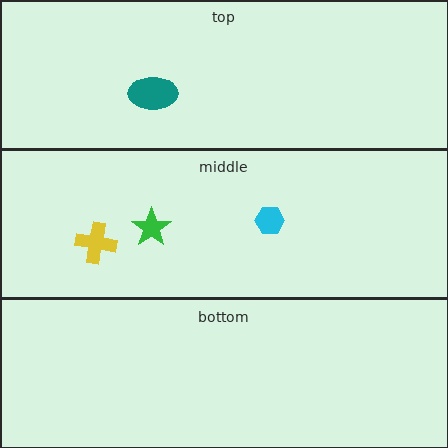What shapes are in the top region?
The teal ellipse.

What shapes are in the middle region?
The green star, the cyan hexagon, the yellow cross.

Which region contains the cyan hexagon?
The middle region.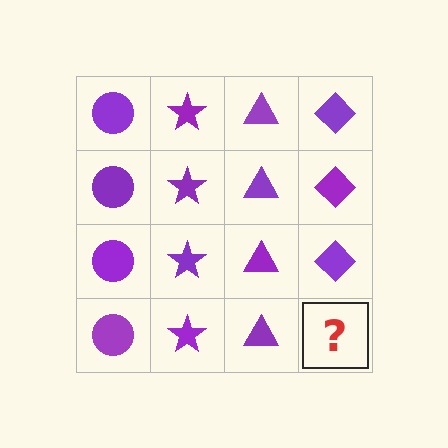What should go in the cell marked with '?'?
The missing cell should contain a purple diamond.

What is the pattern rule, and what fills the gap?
The rule is that each column has a consistent shape. The gap should be filled with a purple diamond.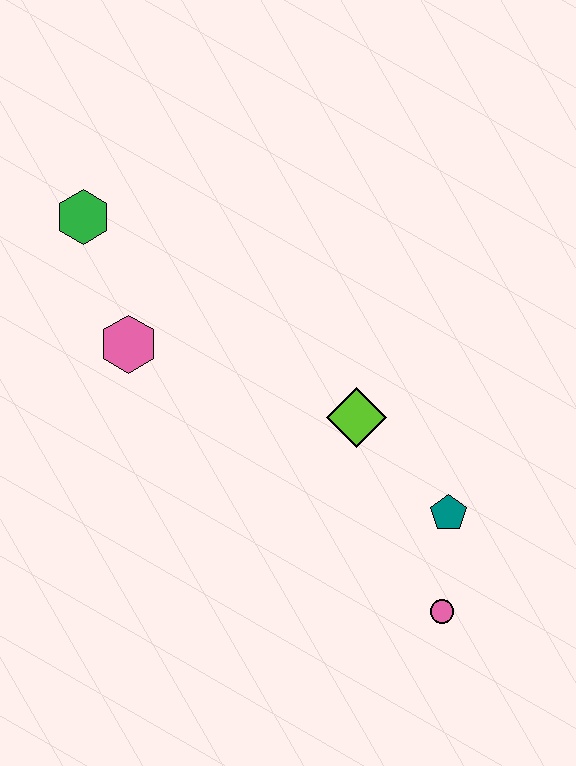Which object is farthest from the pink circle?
The green hexagon is farthest from the pink circle.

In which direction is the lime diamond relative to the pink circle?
The lime diamond is above the pink circle.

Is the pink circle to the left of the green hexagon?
No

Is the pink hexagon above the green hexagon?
No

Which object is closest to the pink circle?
The teal pentagon is closest to the pink circle.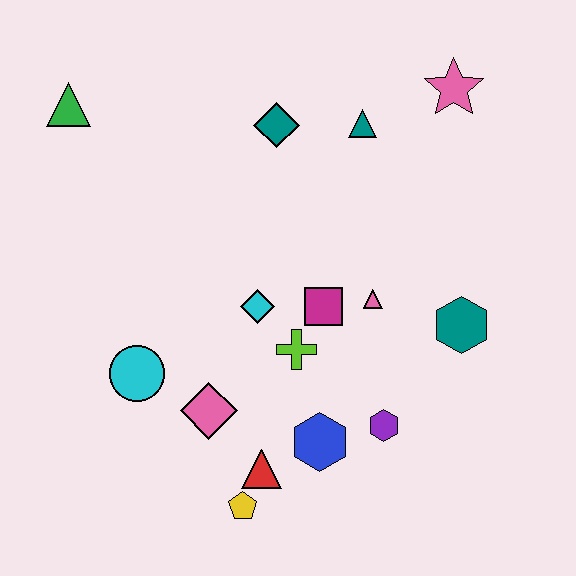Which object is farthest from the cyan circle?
The pink star is farthest from the cyan circle.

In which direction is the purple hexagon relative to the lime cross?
The purple hexagon is to the right of the lime cross.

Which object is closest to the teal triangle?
The teal diamond is closest to the teal triangle.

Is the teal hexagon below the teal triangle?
Yes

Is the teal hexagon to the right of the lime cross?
Yes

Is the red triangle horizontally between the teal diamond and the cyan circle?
Yes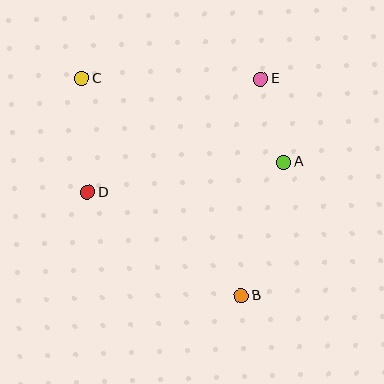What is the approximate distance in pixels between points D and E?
The distance between D and E is approximately 207 pixels.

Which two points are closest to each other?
Points A and E are closest to each other.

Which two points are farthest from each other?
Points B and C are farthest from each other.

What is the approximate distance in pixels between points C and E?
The distance between C and E is approximately 179 pixels.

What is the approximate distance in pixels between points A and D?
The distance between A and D is approximately 198 pixels.